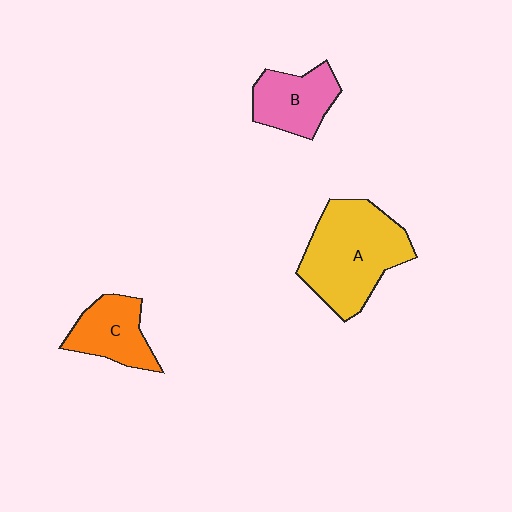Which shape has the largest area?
Shape A (yellow).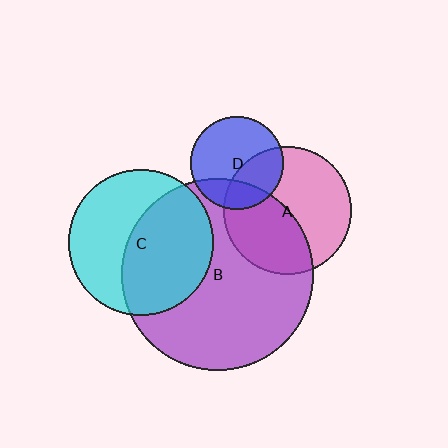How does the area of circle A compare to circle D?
Approximately 1.9 times.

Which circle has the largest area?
Circle B (purple).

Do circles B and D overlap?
Yes.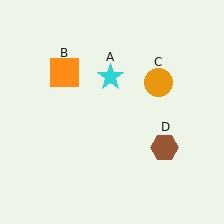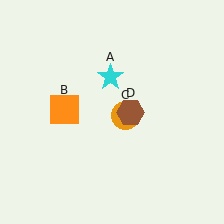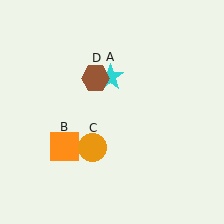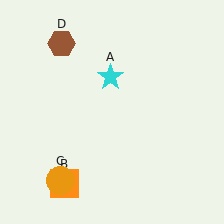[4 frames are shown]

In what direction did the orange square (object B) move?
The orange square (object B) moved down.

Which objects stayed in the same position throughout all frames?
Cyan star (object A) remained stationary.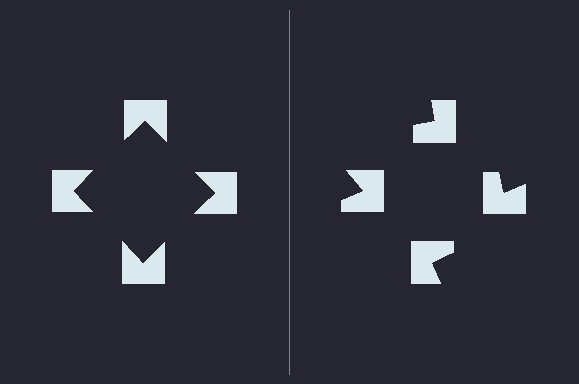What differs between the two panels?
The notched squares are positioned identically on both sides; only the wedge orientations differ. On the left they align to a square; on the right they are misaligned.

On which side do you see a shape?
An illusory square appears on the left side. On the right side the wedge cuts are rotated, so no coherent shape forms.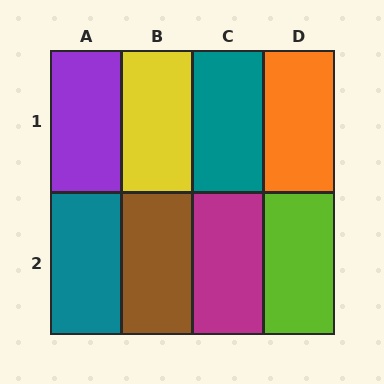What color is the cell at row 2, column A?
Teal.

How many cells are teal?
2 cells are teal.